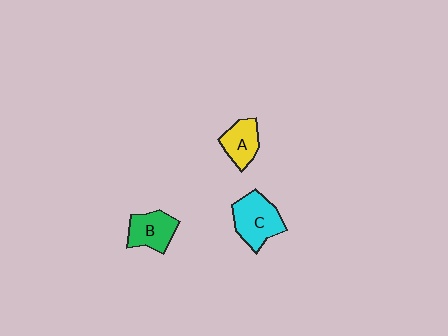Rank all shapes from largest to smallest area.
From largest to smallest: C (cyan), B (green), A (yellow).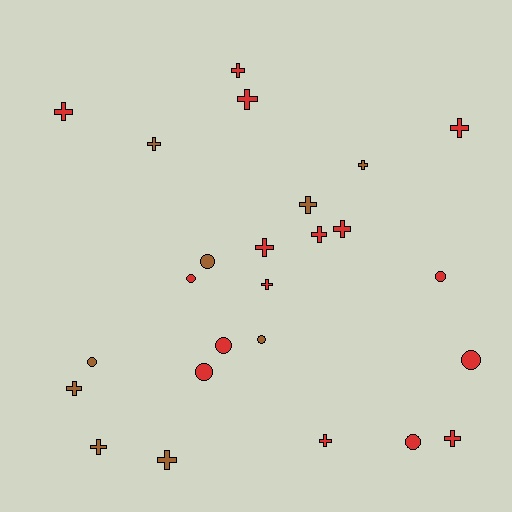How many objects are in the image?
There are 25 objects.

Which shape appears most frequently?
Cross, with 16 objects.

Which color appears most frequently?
Red, with 16 objects.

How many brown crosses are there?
There are 6 brown crosses.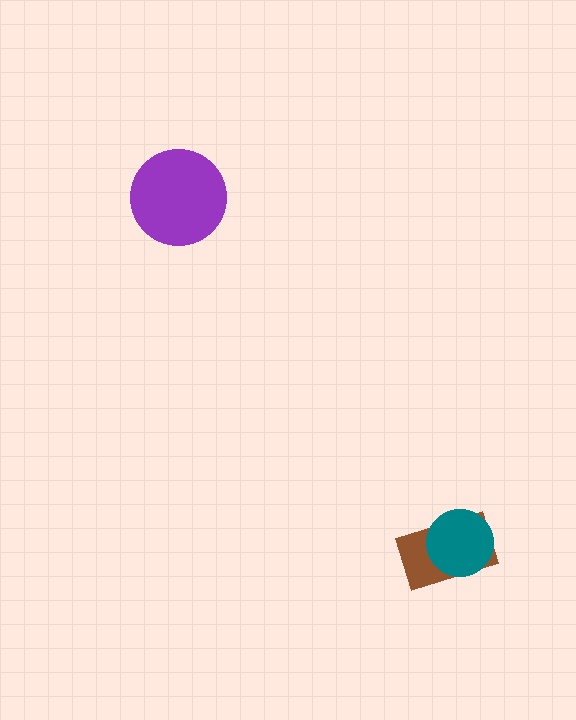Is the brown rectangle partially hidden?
Yes, it is partially covered by another shape.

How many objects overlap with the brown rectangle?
1 object overlaps with the brown rectangle.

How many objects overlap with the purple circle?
0 objects overlap with the purple circle.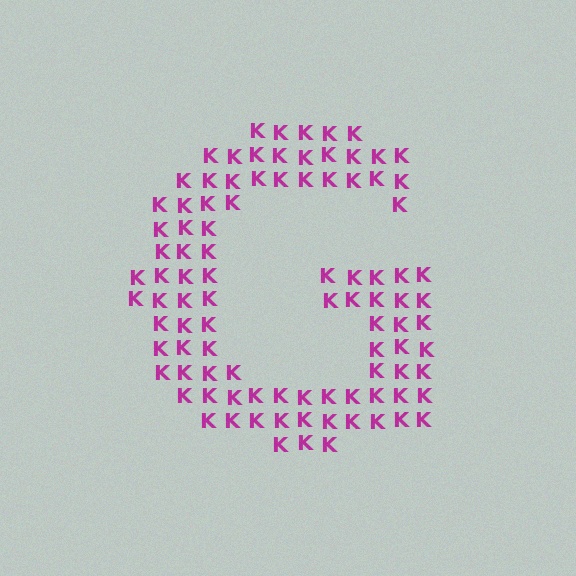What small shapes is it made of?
It is made of small letter K's.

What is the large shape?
The large shape is the letter G.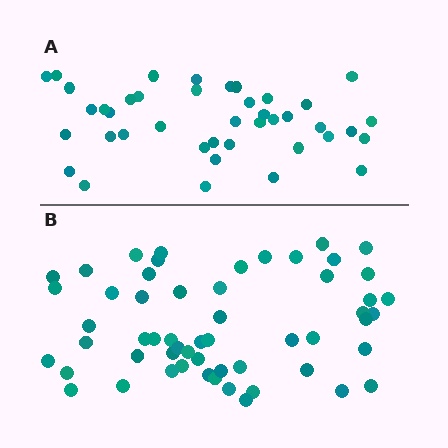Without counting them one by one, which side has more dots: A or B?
Region B (the bottom region) has more dots.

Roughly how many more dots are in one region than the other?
Region B has approximately 15 more dots than region A.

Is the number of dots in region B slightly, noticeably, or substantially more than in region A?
Region B has noticeably more, but not dramatically so. The ratio is roughly 1.4 to 1.